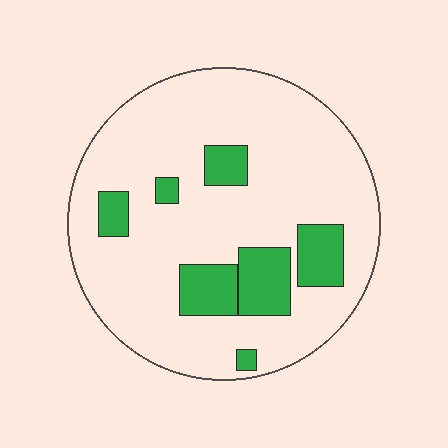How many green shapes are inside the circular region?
7.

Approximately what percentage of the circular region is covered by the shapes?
Approximately 20%.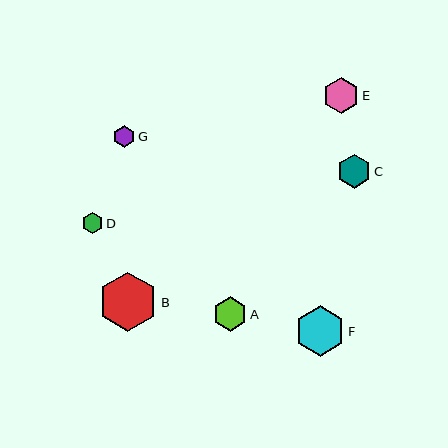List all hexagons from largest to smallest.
From largest to smallest: B, F, E, A, C, D, G.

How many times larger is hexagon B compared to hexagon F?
Hexagon B is approximately 1.2 times the size of hexagon F.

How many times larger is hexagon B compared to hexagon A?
Hexagon B is approximately 1.7 times the size of hexagon A.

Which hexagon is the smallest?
Hexagon G is the smallest with a size of approximately 21 pixels.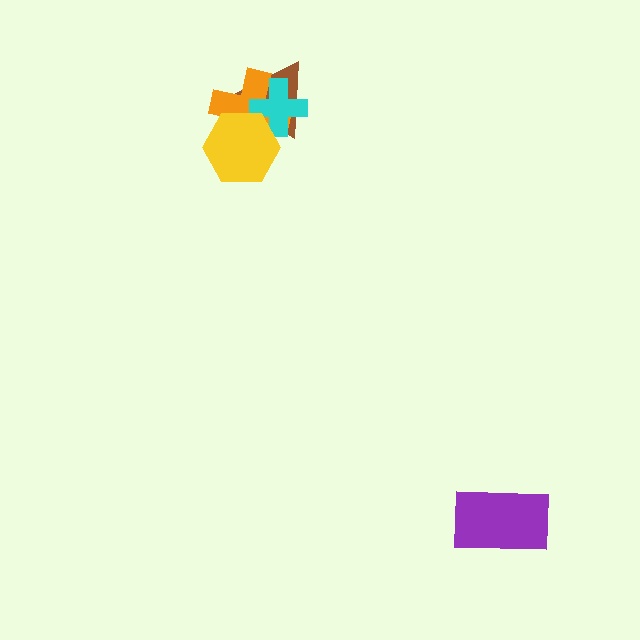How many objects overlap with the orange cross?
3 objects overlap with the orange cross.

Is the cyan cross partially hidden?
Yes, it is partially covered by another shape.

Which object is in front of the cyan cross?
The yellow hexagon is in front of the cyan cross.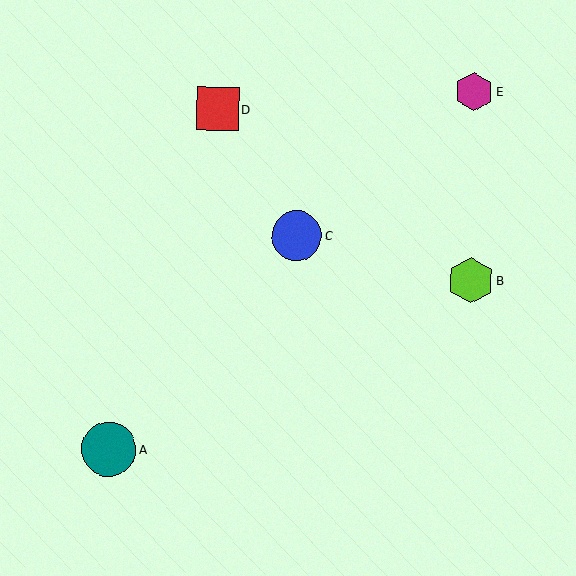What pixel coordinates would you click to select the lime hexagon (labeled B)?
Click at (471, 280) to select the lime hexagon B.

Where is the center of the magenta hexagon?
The center of the magenta hexagon is at (474, 92).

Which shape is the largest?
The teal circle (labeled A) is the largest.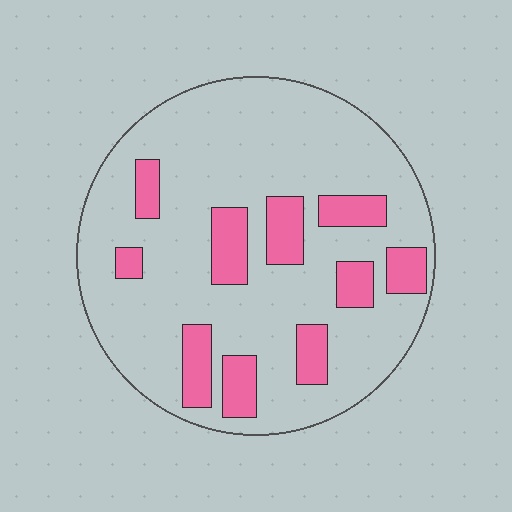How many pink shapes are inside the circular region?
10.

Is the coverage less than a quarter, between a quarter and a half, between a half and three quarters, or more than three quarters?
Less than a quarter.